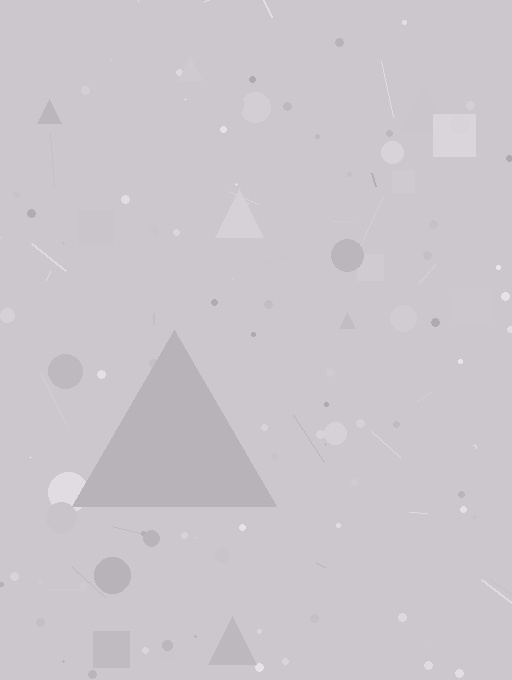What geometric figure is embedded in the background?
A triangle is embedded in the background.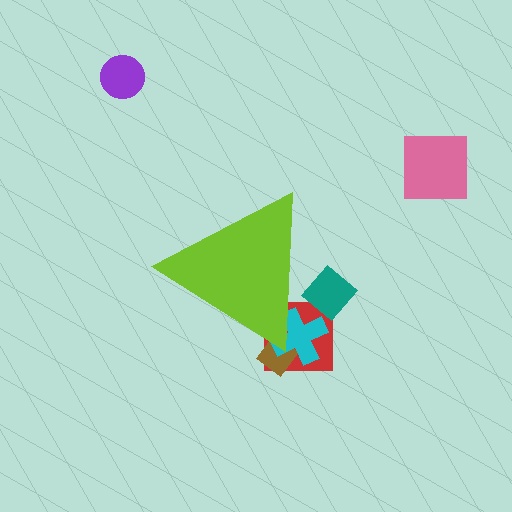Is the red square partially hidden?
Yes, the red square is partially hidden behind the lime triangle.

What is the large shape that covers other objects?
A lime triangle.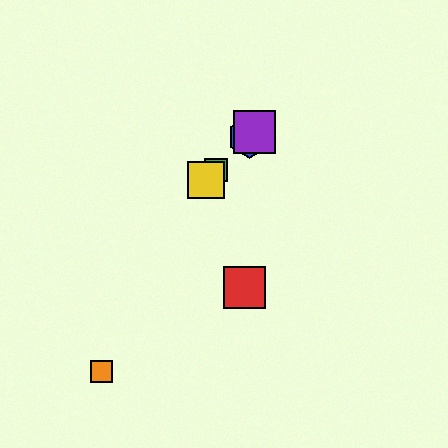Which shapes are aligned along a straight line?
The blue hexagon, the green square, the yellow square, the purple square are aligned along a straight line.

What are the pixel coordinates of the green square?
The green square is at (216, 170).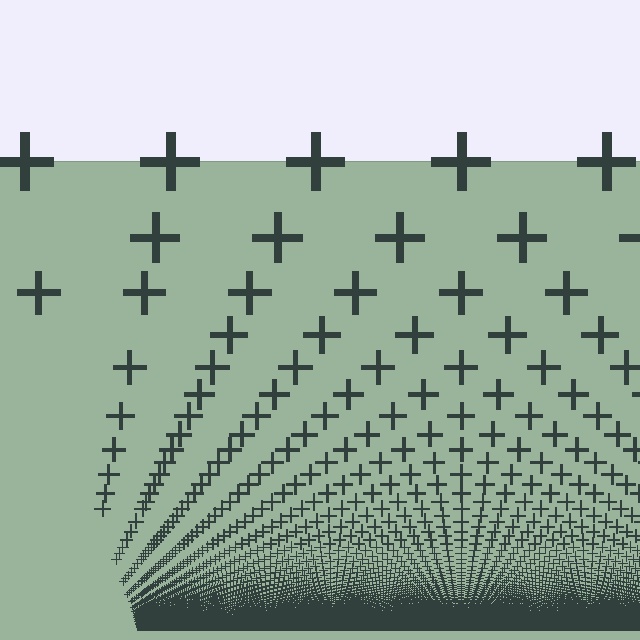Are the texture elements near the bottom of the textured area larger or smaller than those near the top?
Smaller. The gradient is inverted — elements near the bottom are smaller and denser.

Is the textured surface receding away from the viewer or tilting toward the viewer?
The surface appears to tilt toward the viewer. Texture elements get larger and sparser toward the top.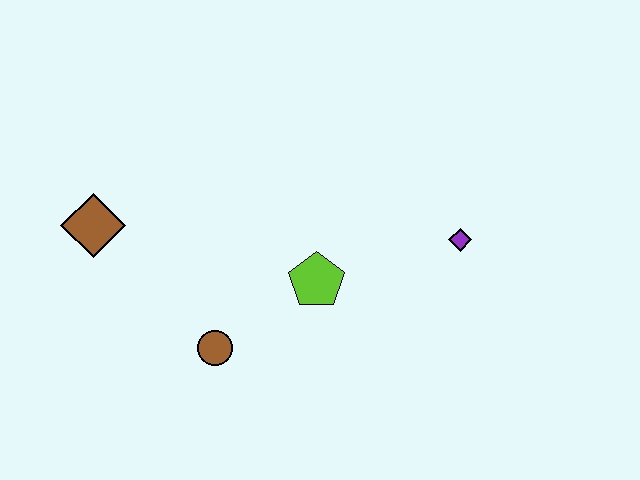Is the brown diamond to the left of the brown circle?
Yes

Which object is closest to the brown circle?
The lime pentagon is closest to the brown circle.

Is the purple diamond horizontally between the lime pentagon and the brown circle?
No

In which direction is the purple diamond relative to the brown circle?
The purple diamond is to the right of the brown circle.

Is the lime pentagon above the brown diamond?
No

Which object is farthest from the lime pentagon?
The brown diamond is farthest from the lime pentagon.